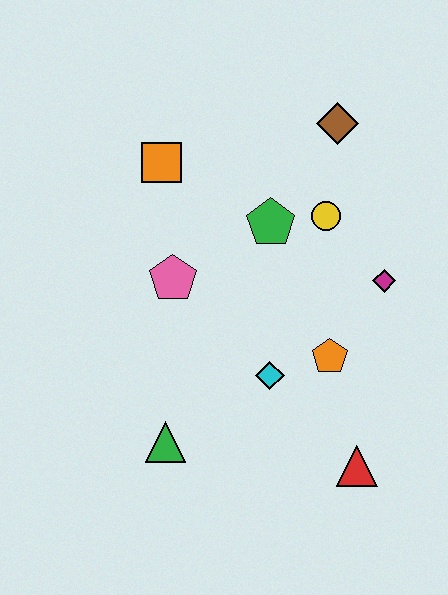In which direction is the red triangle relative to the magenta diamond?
The red triangle is below the magenta diamond.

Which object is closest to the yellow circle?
The green pentagon is closest to the yellow circle.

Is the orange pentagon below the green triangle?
No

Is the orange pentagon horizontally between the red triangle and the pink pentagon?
Yes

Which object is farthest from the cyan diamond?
The brown diamond is farthest from the cyan diamond.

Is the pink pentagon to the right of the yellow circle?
No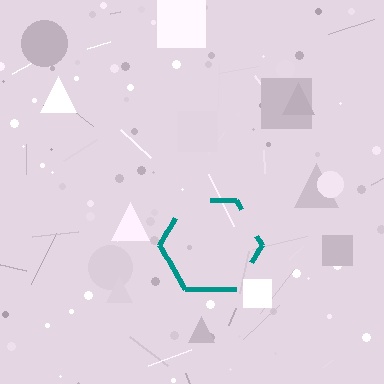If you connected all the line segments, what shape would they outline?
They would outline a hexagon.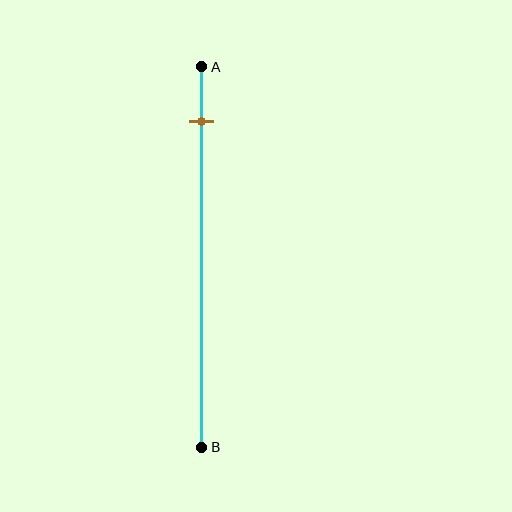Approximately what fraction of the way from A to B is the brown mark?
The brown mark is approximately 15% of the way from A to B.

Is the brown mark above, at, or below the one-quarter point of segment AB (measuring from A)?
The brown mark is above the one-quarter point of segment AB.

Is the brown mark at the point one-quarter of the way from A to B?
No, the mark is at about 15% from A, not at the 25% one-quarter point.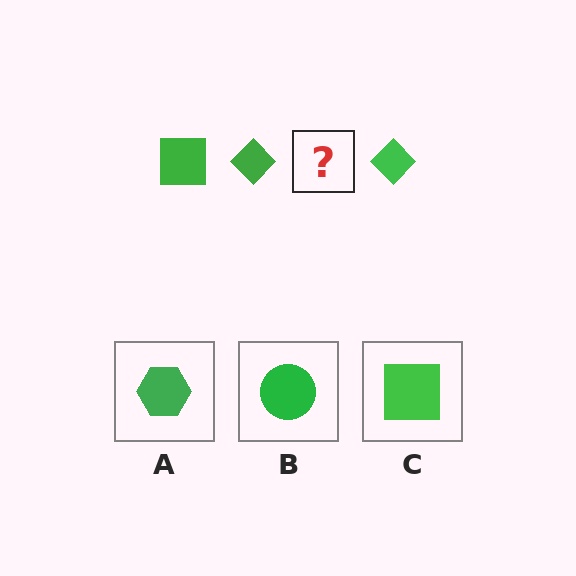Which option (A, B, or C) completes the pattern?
C.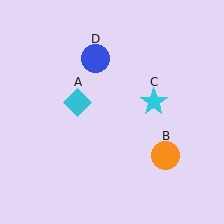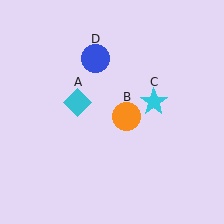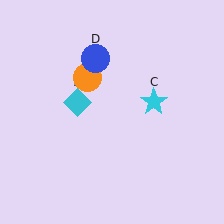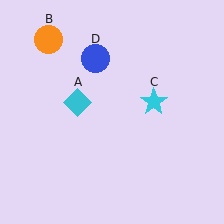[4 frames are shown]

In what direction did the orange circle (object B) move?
The orange circle (object B) moved up and to the left.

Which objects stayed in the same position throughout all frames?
Cyan diamond (object A) and cyan star (object C) and blue circle (object D) remained stationary.